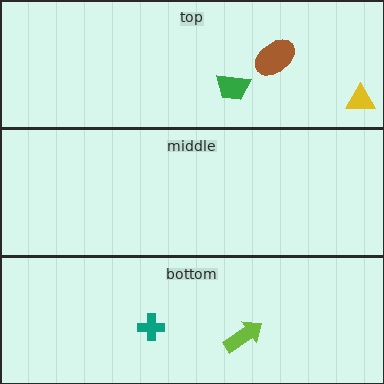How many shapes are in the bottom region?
2.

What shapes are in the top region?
The brown ellipse, the yellow triangle, the green trapezoid.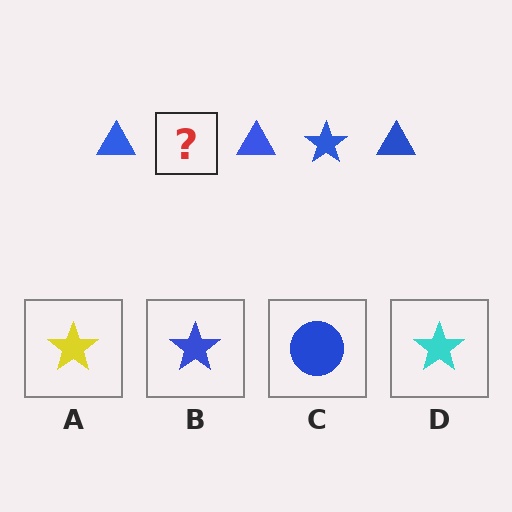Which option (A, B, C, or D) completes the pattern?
B.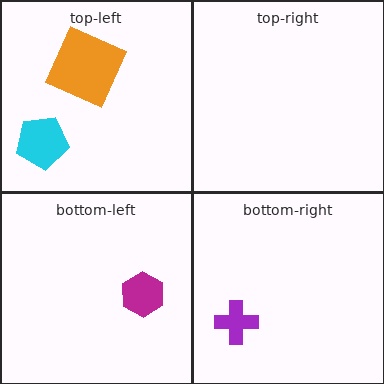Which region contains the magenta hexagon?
The bottom-left region.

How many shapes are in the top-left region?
2.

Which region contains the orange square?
The top-left region.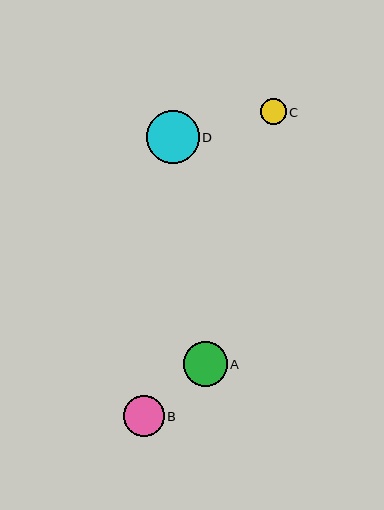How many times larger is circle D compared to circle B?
Circle D is approximately 1.3 times the size of circle B.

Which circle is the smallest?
Circle C is the smallest with a size of approximately 26 pixels.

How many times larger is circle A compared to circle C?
Circle A is approximately 1.7 times the size of circle C.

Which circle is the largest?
Circle D is the largest with a size of approximately 53 pixels.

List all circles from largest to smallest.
From largest to smallest: D, A, B, C.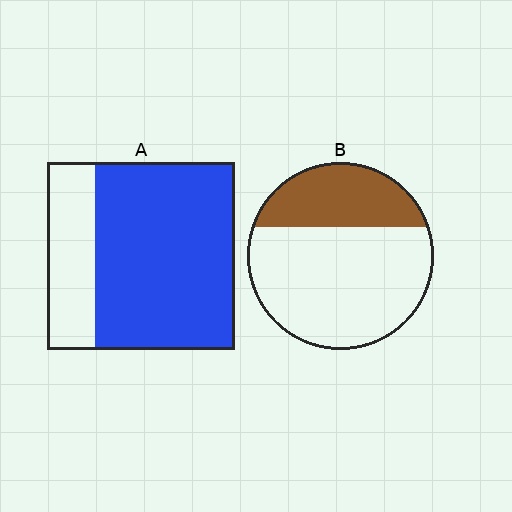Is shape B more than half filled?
No.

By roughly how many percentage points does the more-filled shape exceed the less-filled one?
By roughly 45 percentage points (A over B).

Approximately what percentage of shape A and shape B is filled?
A is approximately 75% and B is approximately 30%.